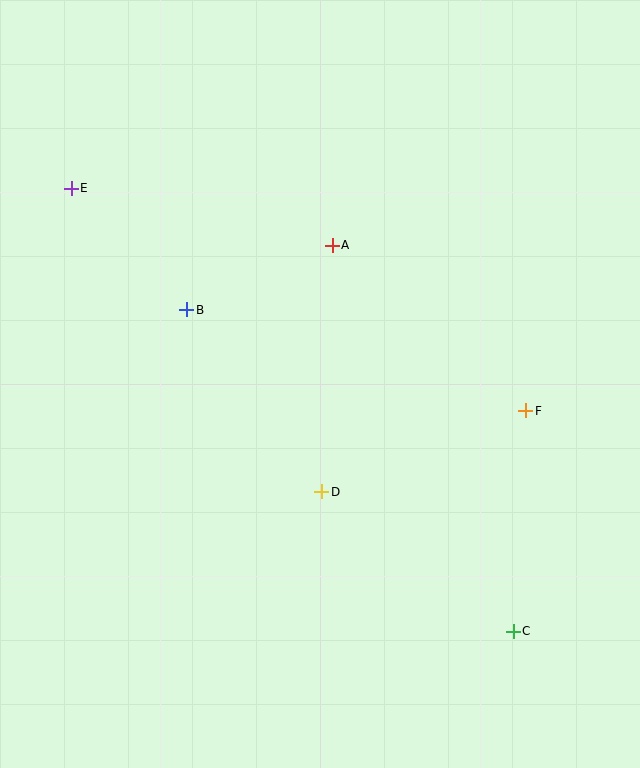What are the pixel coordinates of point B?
Point B is at (187, 310).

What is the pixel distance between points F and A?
The distance between F and A is 255 pixels.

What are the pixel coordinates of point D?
Point D is at (322, 492).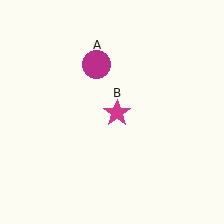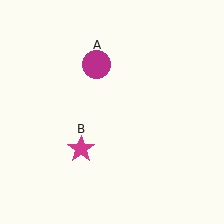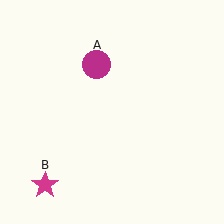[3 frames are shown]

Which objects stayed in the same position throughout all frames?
Magenta circle (object A) remained stationary.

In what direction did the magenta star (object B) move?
The magenta star (object B) moved down and to the left.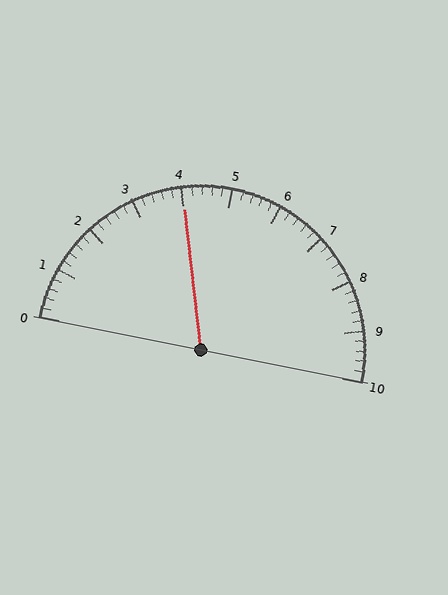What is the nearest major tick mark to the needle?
The nearest major tick mark is 4.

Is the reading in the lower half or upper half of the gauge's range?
The reading is in the lower half of the range (0 to 10).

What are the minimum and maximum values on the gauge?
The gauge ranges from 0 to 10.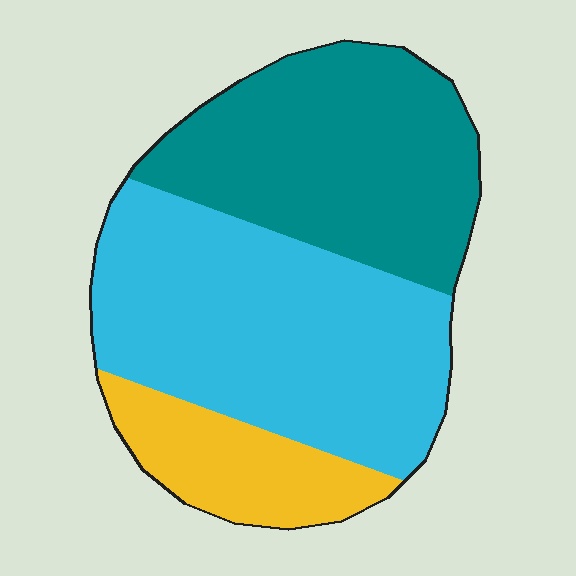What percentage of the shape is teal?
Teal covers roughly 40% of the shape.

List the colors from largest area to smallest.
From largest to smallest: cyan, teal, yellow.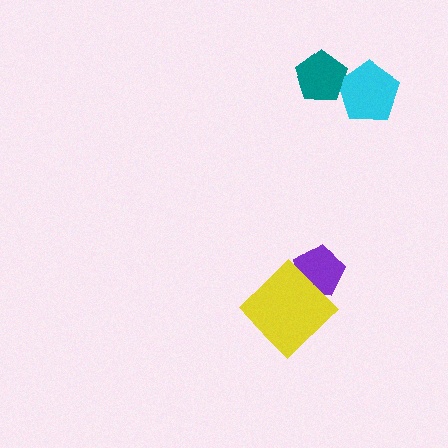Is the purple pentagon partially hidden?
Yes, it is partially covered by another shape.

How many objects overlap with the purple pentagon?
1 object overlaps with the purple pentagon.